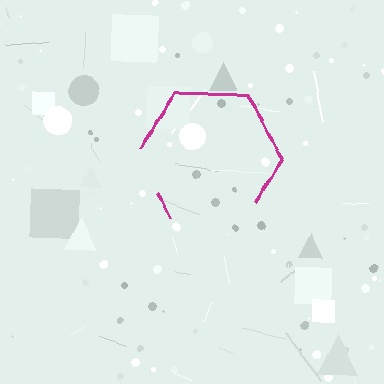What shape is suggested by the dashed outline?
The dashed outline suggests a hexagon.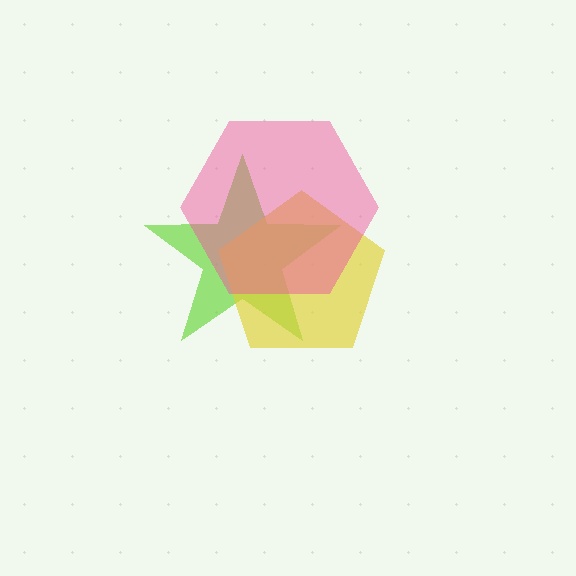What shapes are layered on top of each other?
The layered shapes are: a lime star, a yellow pentagon, a pink hexagon.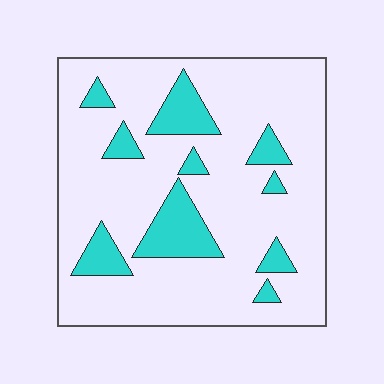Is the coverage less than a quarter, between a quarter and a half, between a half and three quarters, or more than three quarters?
Less than a quarter.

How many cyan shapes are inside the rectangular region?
10.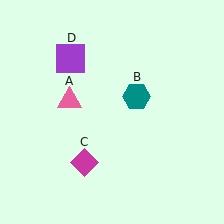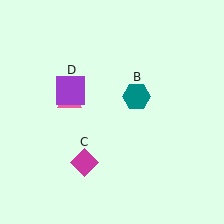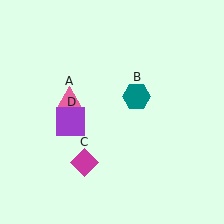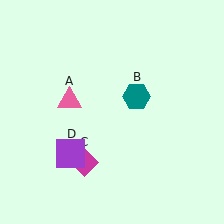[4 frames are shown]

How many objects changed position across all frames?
1 object changed position: purple square (object D).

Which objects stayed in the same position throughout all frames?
Pink triangle (object A) and teal hexagon (object B) and magenta diamond (object C) remained stationary.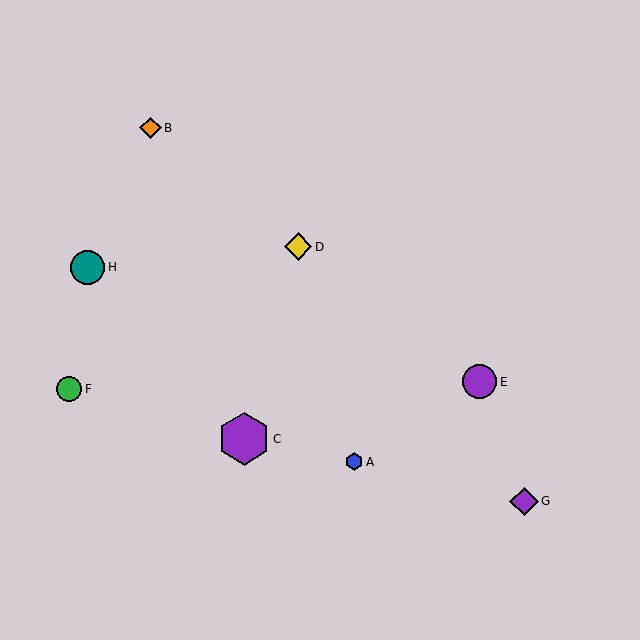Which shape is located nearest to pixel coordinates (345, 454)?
The blue hexagon (labeled A) at (354, 462) is nearest to that location.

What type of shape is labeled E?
Shape E is a purple circle.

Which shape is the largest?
The purple hexagon (labeled C) is the largest.